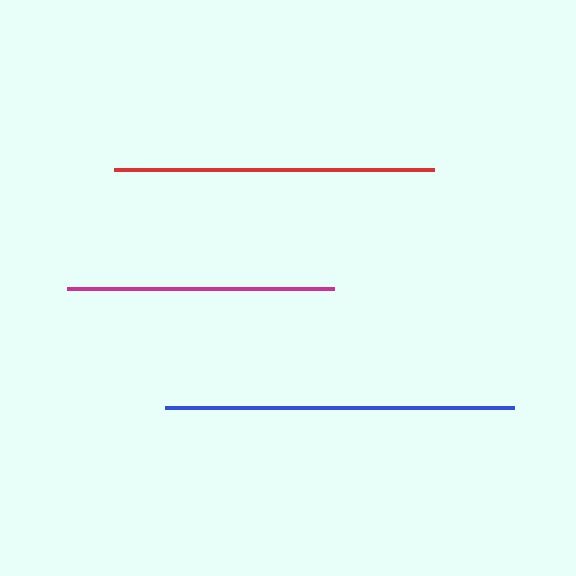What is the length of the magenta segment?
The magenta segment is approximately 267 pixels long.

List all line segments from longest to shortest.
From longest to shortest: blue, red, magenta.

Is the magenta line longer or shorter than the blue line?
The blue line is longer than the magenta line.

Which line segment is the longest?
The blue line is the longest at approximately 349 pixels.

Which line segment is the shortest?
The magenta line is the shortest at approximately 267 pixels.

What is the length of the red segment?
The red segment is approximately 321 pixels long.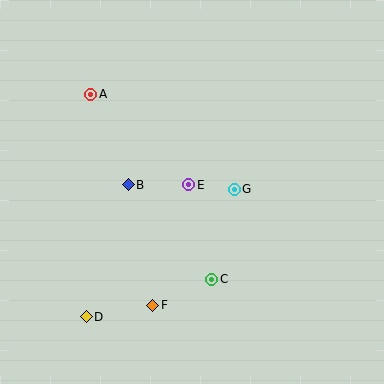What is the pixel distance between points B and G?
The distance between B and G is 106 pixels.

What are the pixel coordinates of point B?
Point B is at (128, 185).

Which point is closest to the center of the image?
Point E at (189, 185) is closest to the center.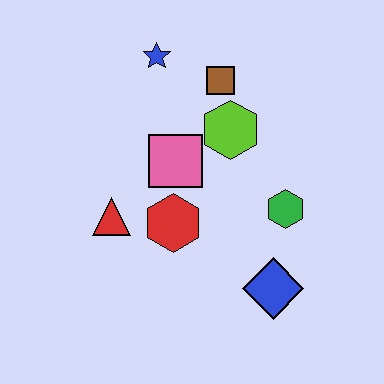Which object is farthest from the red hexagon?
The blue star is farthest from the red hexagon.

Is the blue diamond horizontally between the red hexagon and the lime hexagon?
No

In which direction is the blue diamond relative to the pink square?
The blue diamond is below the pink square.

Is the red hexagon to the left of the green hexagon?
Yes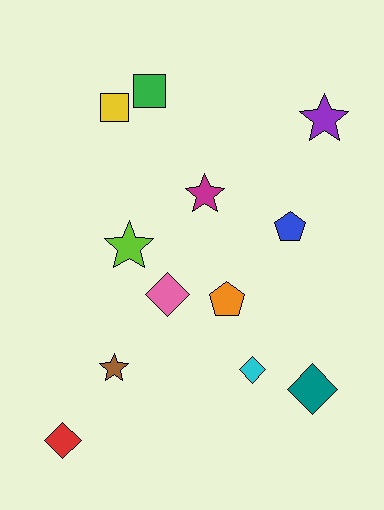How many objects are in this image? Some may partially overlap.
There are 12 objects.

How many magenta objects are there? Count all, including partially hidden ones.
There is 1 magenta object.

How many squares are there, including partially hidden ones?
There are 2 squares.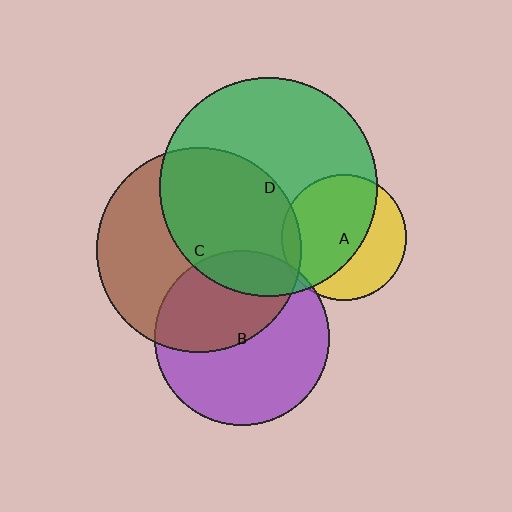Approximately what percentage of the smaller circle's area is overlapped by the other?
Approximately 60%.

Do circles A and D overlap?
Yes.